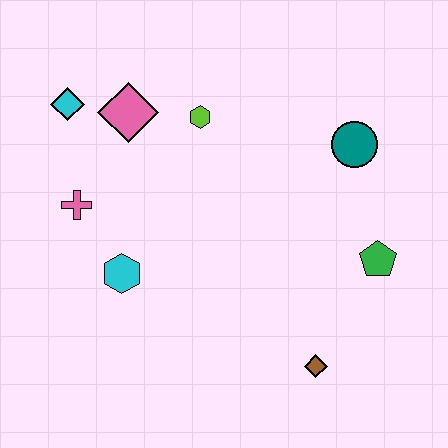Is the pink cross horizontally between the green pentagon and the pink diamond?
No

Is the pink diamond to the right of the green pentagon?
No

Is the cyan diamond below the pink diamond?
No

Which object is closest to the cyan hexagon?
The pink cross is closest to the cyan hexagon.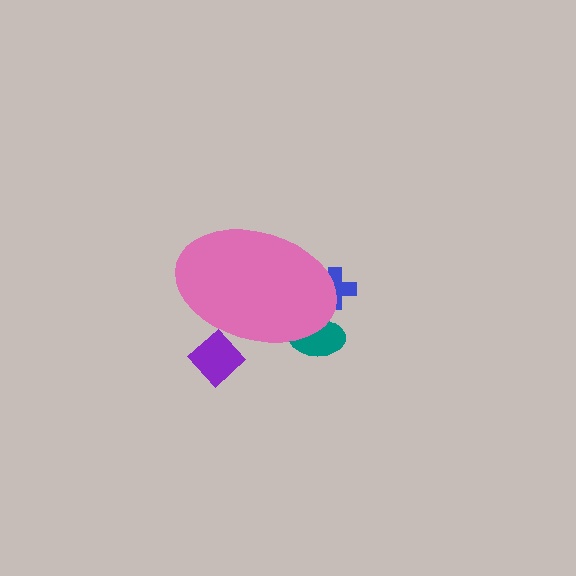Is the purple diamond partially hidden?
Yes, the purple diamond is partially hidden behind the pink ellipse.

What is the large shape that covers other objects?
A pink ellipse.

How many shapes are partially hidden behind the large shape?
3 shapes are partially hidden.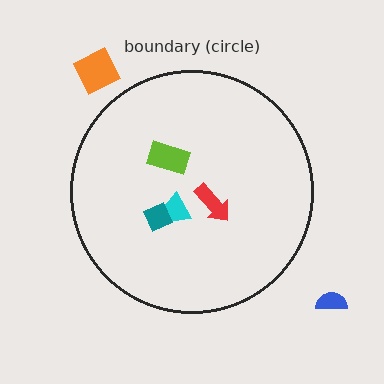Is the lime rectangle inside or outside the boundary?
Inside.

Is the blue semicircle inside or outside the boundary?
Outside.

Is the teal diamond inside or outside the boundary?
Inside.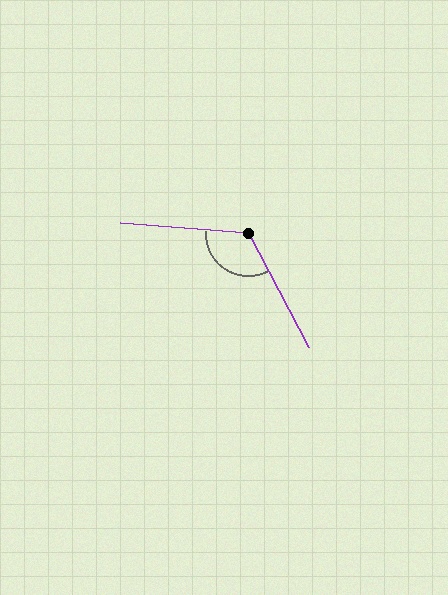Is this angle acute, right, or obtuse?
It is obtuse.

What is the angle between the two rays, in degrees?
Approximately 122 degrees.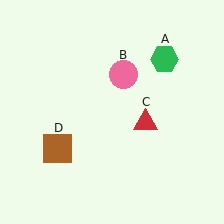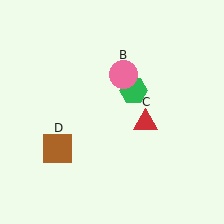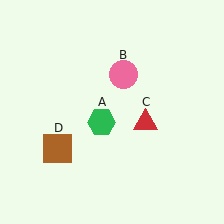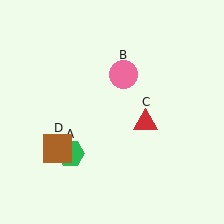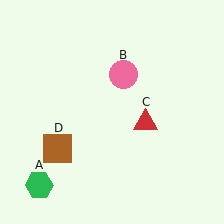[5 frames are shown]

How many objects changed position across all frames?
1 object changed position: green hexagon (object A).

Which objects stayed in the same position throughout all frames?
Pink circle (object B) and red triangle (object C) and brown square (object D) remained stationary.